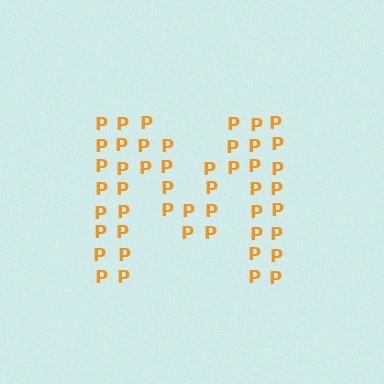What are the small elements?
The small elements are letter P's.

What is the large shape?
The large shape is the letter M.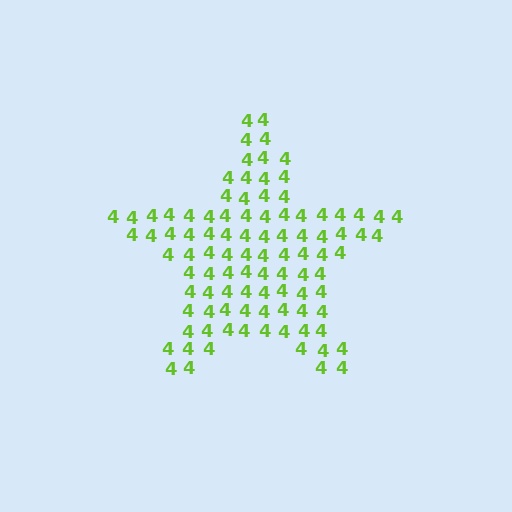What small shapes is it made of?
It is made of small digit 4's.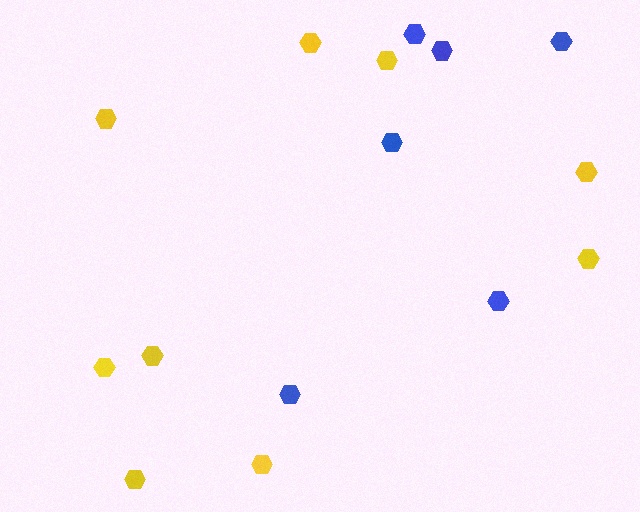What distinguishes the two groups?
There are 2 groups: one group of blue hexagons (6) and one group of yellow hexagons (9).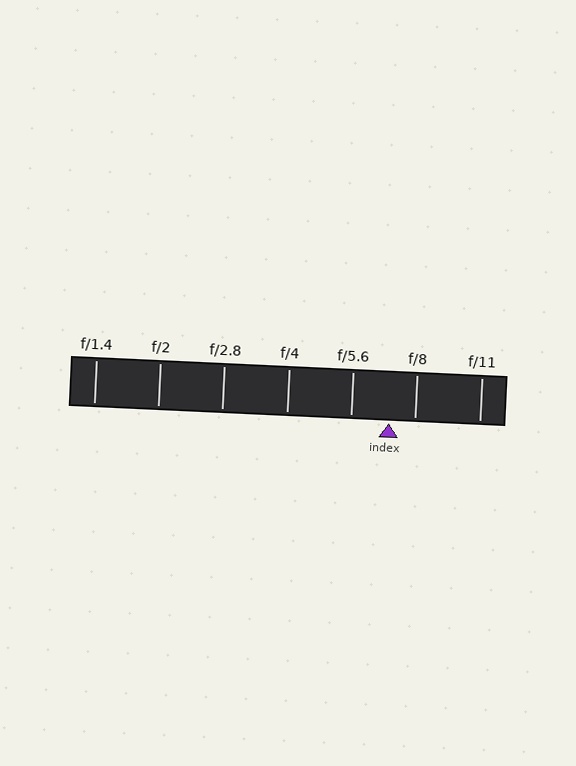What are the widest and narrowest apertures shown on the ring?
The widest aperture shown is f/1.4 and the narrowest is f/11.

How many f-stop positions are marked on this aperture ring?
There are 7 f-stop positions marked.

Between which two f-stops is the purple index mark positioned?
The index mark is between f/5.6 and f/8.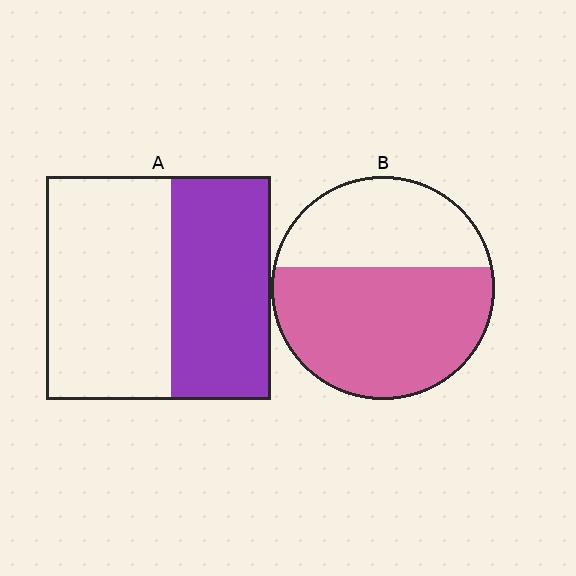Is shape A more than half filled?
No.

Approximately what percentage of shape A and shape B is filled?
A is approximately 45% and B is approximately 60%.